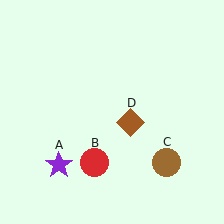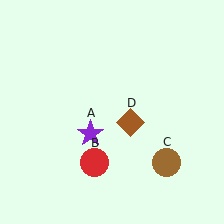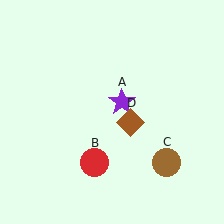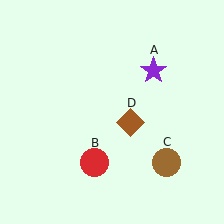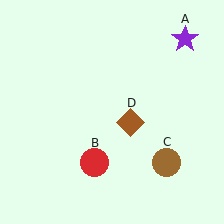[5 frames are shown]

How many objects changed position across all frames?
1 object changed position: purple star (object A).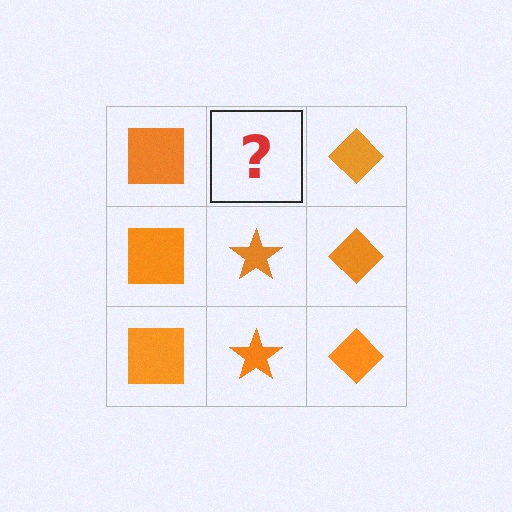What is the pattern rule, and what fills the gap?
The rule is that each column has a consistent shape. The gap should be filled with an orange star.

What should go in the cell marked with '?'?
The missing cell should contain an orange star.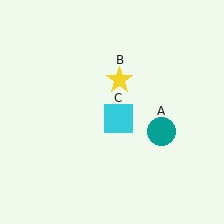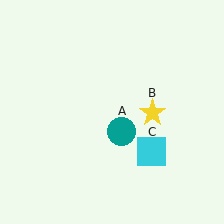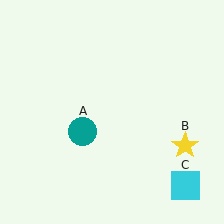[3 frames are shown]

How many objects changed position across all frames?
3 objects changed position: teal circle (object A), yellow star (object B), cyan square (object C).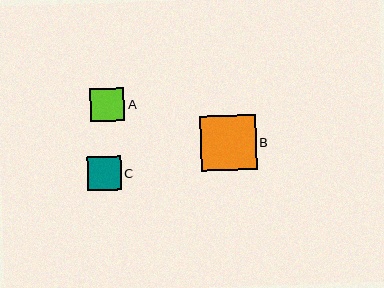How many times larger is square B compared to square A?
Square B is approximately 1.7 times the size of square A.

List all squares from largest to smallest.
From largest to smallest: B, C, A.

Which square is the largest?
Square B is the largest with a size of approximately 56 pixels.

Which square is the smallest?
Square A is the smallest with a size of approximately 34 pixels.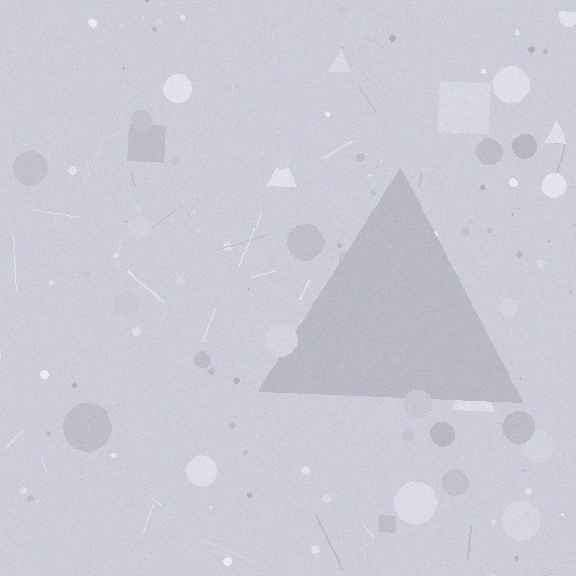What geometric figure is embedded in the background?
A triangle is embedded in the background.